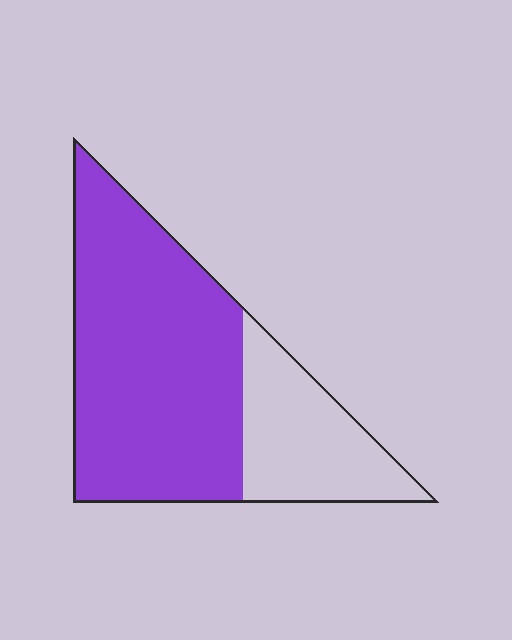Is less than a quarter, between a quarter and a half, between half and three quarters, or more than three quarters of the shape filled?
Between half and three quarters.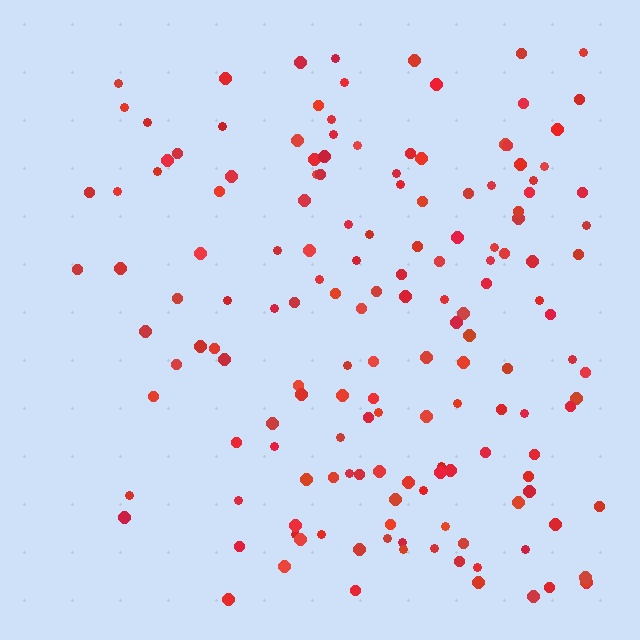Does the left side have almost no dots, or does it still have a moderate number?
Still a moderate number, just noticeably fewer than the right.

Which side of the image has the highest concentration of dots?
The right.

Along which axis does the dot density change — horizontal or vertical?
Horizontal.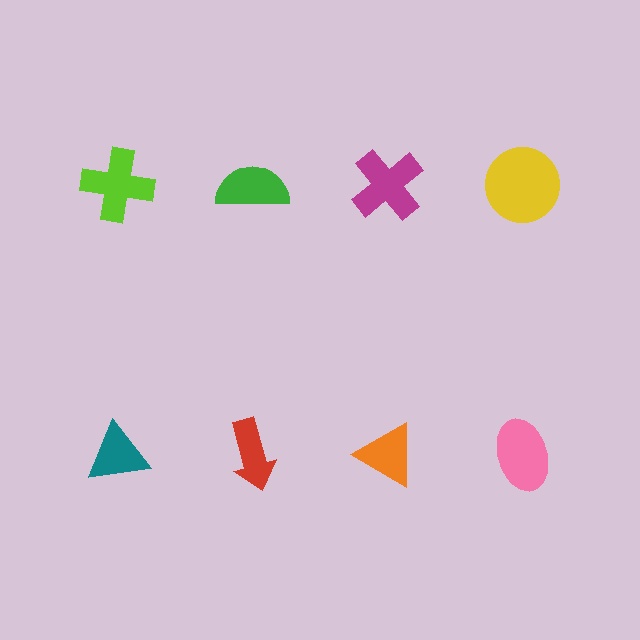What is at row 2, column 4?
A pink ellipse.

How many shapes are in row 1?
4 shapes.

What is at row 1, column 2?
A green semicircle.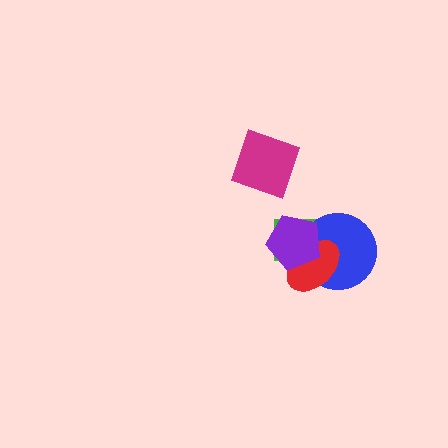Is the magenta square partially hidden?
No, no other shape covers it.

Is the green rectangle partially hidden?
Yes, it is partially covered by another shape.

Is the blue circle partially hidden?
Yes, it is partially covered by another shape.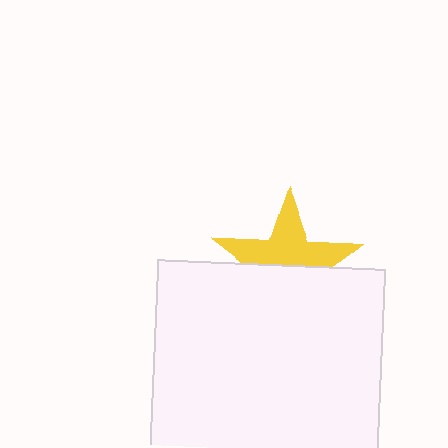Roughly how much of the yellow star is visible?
About half of it is visible (roughly 52%).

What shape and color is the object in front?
The object in front is a white square.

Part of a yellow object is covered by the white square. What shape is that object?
It is a star.